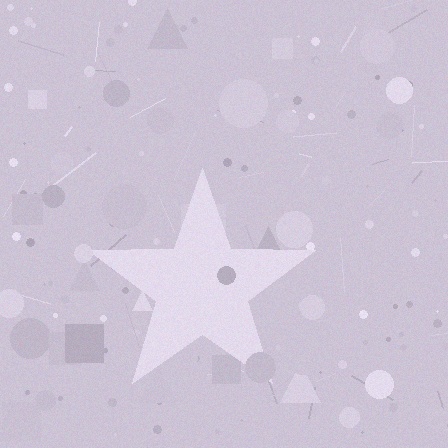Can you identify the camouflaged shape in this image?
The camouflaged shape is a star.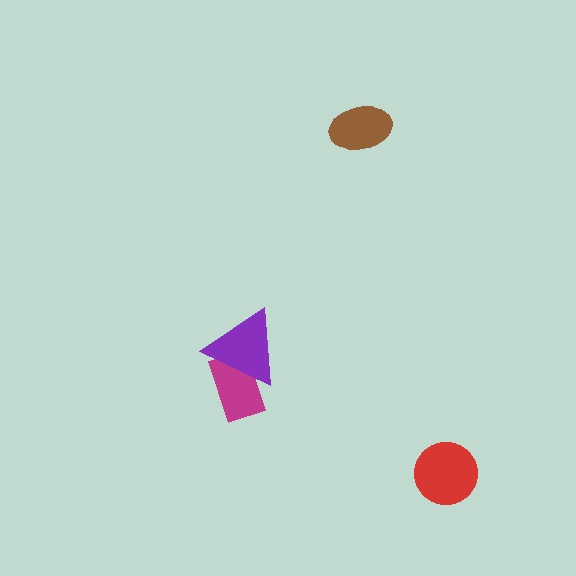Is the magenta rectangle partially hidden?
Yes, it is partially covered by another shape.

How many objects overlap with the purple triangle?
1 object overlaps with the purple triangle.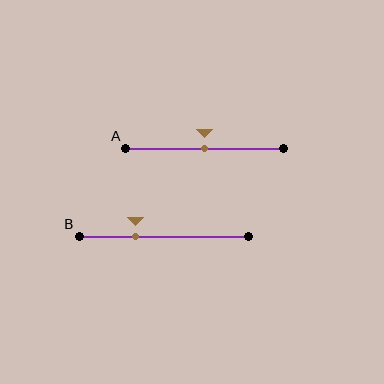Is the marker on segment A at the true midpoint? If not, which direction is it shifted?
Yes, the marker on segment A is at the true midpoint.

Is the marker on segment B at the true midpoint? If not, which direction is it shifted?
No, the marker on segment B is shifted to the left by about 17% of the segment length.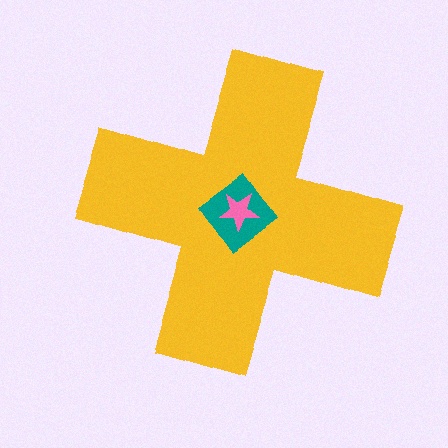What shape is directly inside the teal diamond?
The pink star.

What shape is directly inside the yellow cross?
The teal diamond.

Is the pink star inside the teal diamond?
Yes.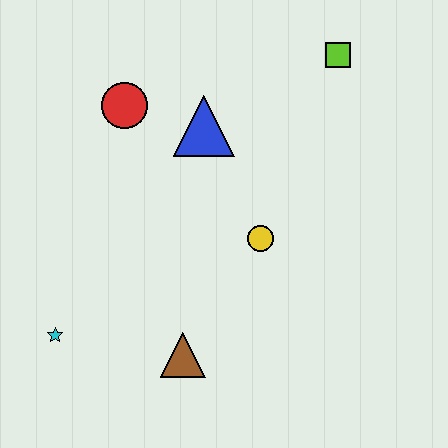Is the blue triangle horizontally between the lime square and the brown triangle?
Yes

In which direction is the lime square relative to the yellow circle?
The lime square is above the yellow circle.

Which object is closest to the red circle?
The blue triangle is closest to the red circle.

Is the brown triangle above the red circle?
No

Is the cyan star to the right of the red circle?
No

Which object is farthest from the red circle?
The brown triangle is farthest from the red circle.